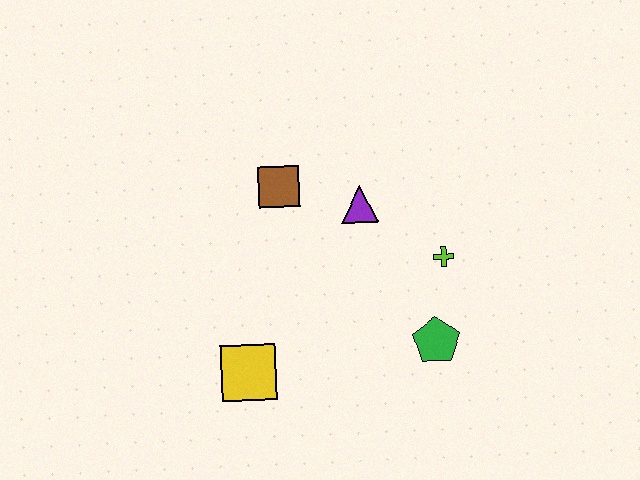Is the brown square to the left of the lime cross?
Yes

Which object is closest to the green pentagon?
The lime cross is closest to the green pentagon.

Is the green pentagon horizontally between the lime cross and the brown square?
Yes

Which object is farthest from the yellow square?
The lime cross is farthest from the yellow square.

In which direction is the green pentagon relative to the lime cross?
The green pentagon is below the lime cross.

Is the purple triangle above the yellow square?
Yes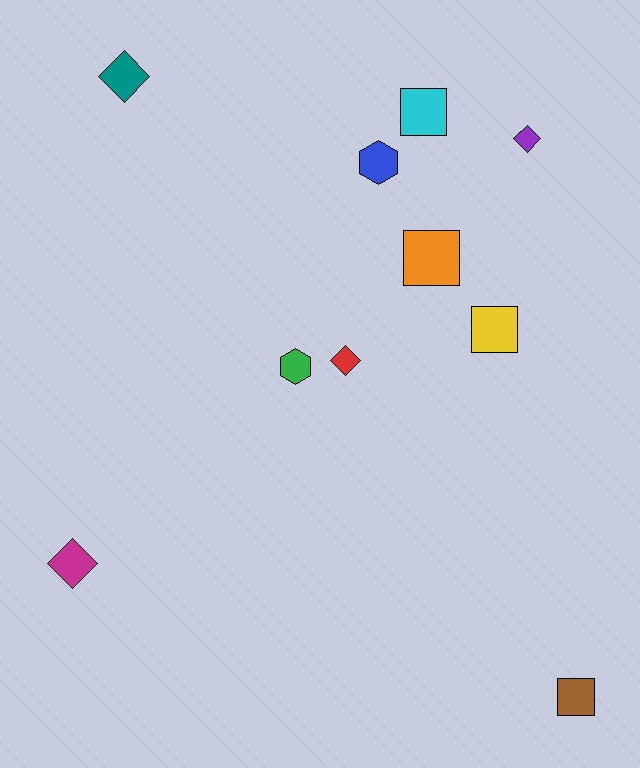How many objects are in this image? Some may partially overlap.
There are 10 objects.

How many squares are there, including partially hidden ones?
There are 4 squares.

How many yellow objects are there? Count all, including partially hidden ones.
There is 1 yellow object.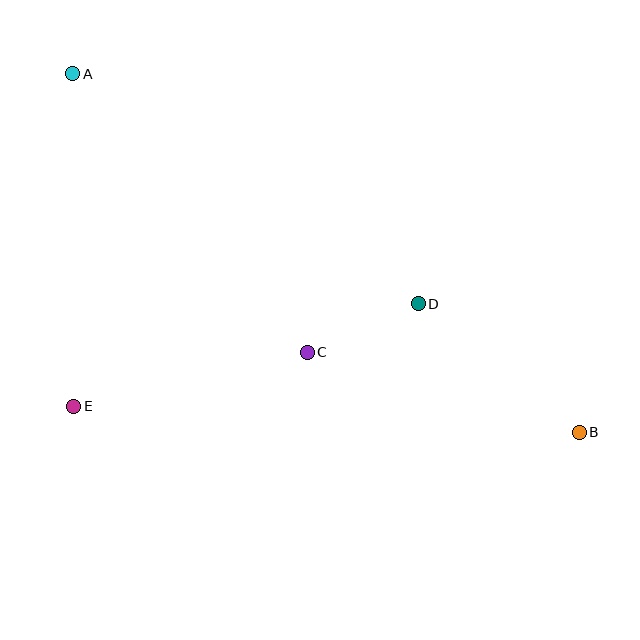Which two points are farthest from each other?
Points A and B are farthest from each other.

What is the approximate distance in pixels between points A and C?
The distance between A and C is approximately 364 pixels.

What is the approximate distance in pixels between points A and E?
The distance between A and E is approximately 332 pixels.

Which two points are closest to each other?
Points C and D are closest to each other.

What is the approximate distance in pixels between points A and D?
The distance between A and D is approximately 415 pixels.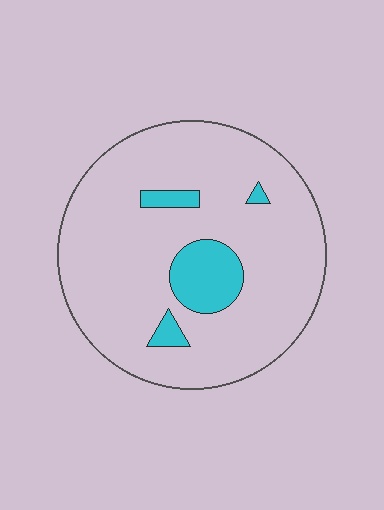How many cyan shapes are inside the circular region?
4.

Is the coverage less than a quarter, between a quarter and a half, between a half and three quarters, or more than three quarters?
Less than a quarter.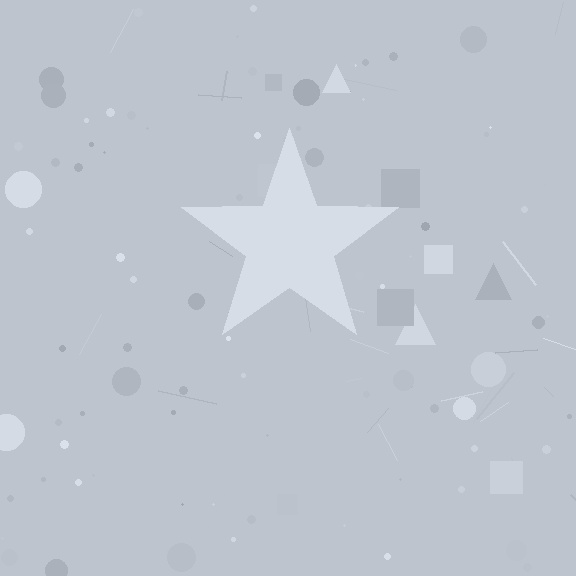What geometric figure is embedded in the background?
A star is embedded in the background.